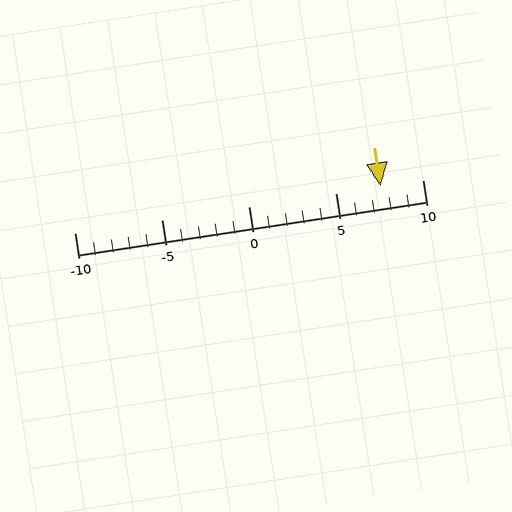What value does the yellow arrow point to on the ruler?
The yellow arrow points to approximately 8.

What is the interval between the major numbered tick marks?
The major tick marks are spaced 5 units apart.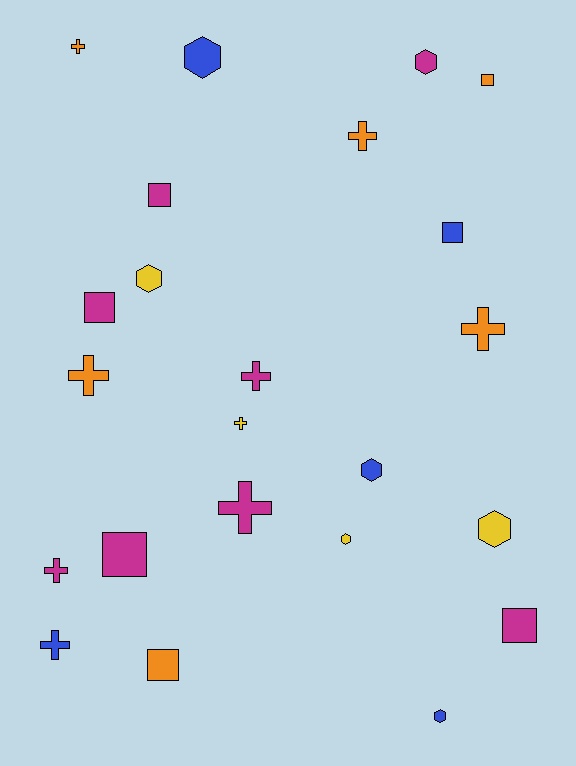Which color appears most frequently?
Magenta, with 8 objects.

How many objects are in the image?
There are 23 objects.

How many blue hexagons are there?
There are 3 blue hexagons.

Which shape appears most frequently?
Cross, with 9 objects.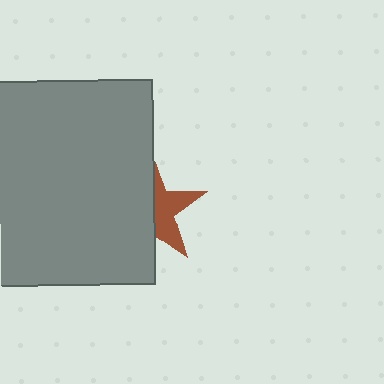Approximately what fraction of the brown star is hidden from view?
Roughly 58% of the brown star is hidden behind the gray square.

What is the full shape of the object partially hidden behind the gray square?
The partially hidden object is a brown star.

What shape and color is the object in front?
The object in front is a gray square.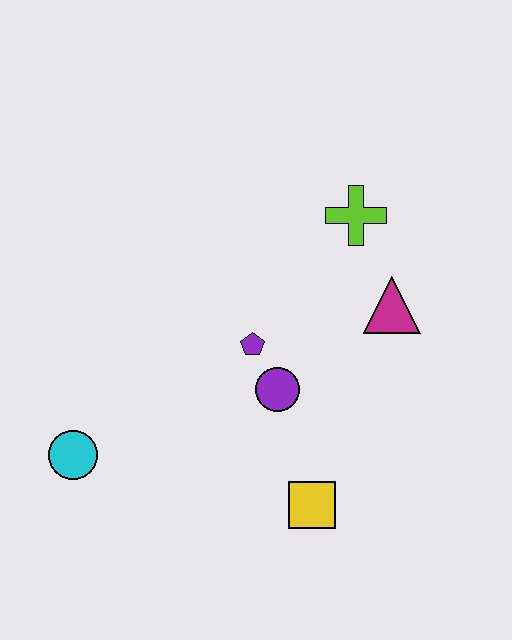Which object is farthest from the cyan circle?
The lime cross is farthest from the cyan circle.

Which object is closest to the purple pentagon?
The purple circle is closest to the purple pentagon.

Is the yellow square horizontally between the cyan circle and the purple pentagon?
No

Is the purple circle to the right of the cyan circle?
Yes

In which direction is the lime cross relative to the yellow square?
The lime cross is above the yellow square.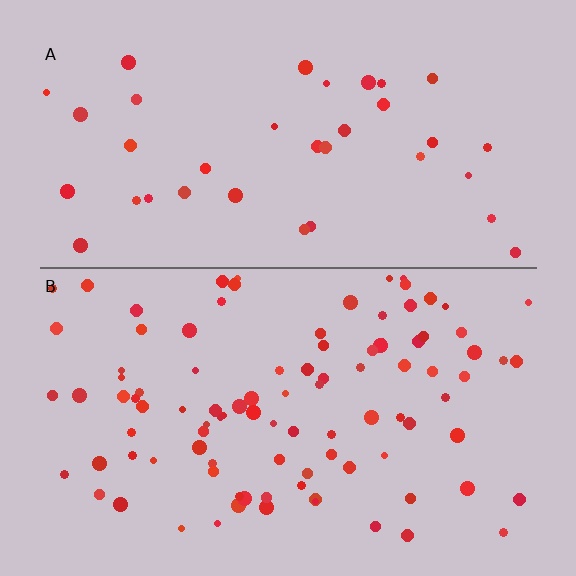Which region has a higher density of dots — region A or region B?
B (the bottom).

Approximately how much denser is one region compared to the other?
Approximately 2.7× — region B over region A.